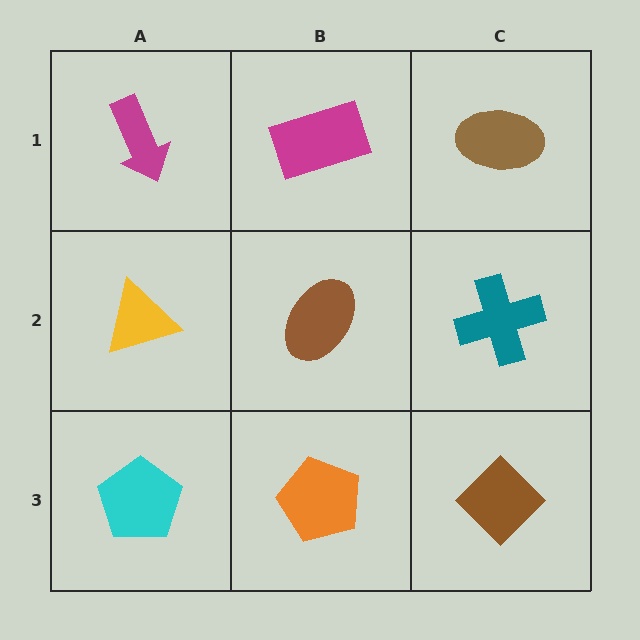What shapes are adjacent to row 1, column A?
A yellow triangle (row 2, column A), a magenta rectangle (row 1, column B).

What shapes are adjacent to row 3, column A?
A yellow triangle (row 2, column A), an orange pentagon (row 3, column B).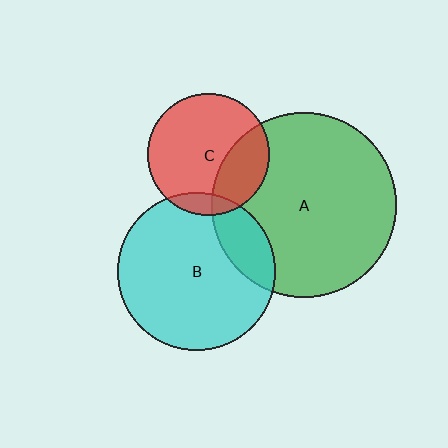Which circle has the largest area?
Circle A (green).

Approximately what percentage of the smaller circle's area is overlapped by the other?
Approximately 20%.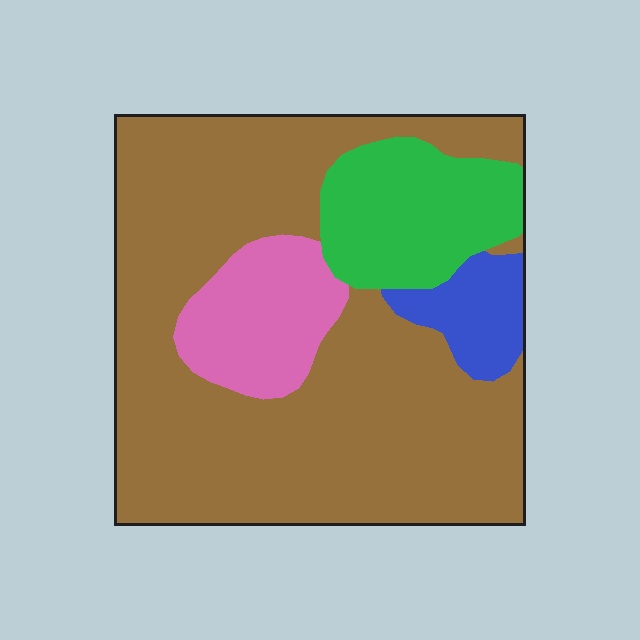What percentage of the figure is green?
Green takes up about one eighth (1/8) of the figure.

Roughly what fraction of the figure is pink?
Pink covers 12% of the figure.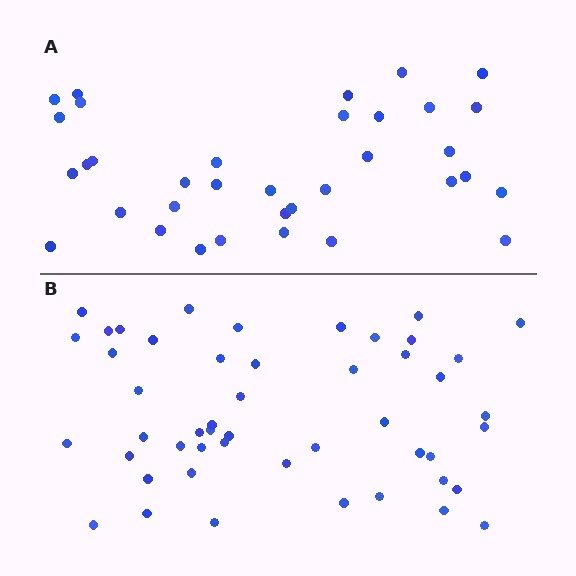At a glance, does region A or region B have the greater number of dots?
Region B (the bottom region) has more dots.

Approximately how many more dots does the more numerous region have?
Region B has approximately 15 more dots than region A.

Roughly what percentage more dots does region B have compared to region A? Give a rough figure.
About 40% more.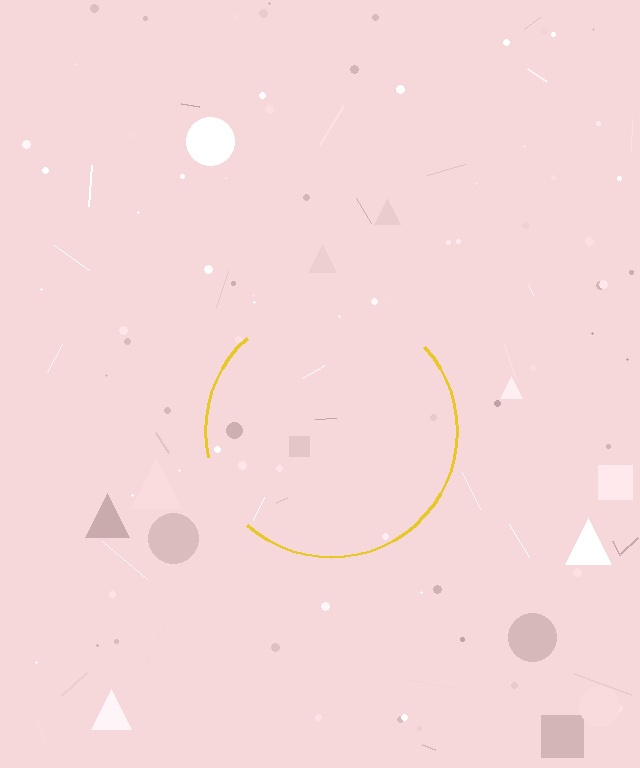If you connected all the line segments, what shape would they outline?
They would outline a circle.